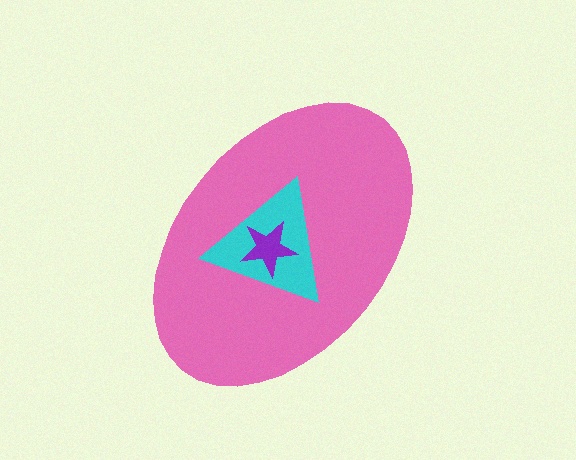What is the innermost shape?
The purple star.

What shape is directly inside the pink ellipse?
The cyan triangle.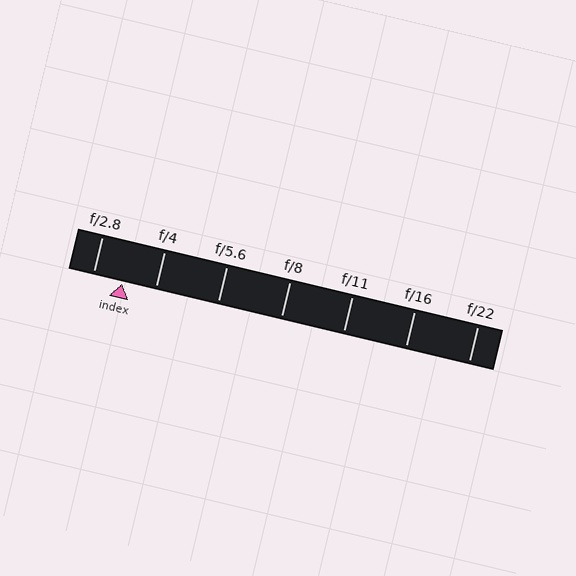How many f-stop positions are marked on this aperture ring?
There are 7 f-stop positions marked.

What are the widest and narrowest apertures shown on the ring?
The widest aperture shown is f/2.8 and the narrowest is f/22.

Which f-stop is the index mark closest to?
The index mark is closest to f/2.8.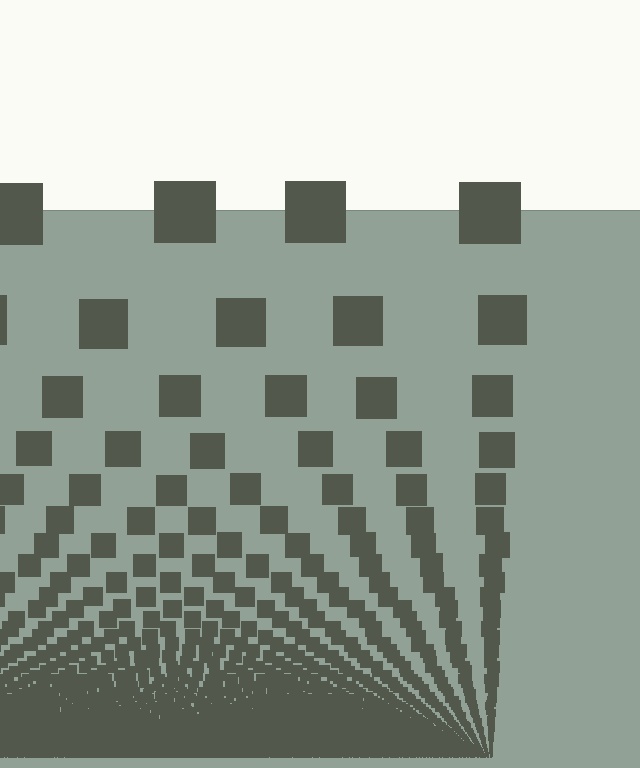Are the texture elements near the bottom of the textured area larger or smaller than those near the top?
Smaller. The gradient is inverted — elements near the bottom are smaller and denser.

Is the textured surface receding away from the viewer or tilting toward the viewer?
The surface appears to tilt toward the viewer. Texture elements get larger and sparser toward the top.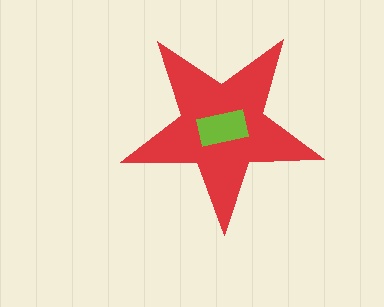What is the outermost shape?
The red star.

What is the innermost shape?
The lime rectangle.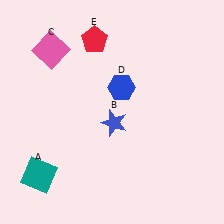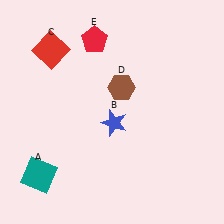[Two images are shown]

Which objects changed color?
C changed from pink to red. D changed from blue to brown.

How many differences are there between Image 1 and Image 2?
There are 2 differences between the two images.